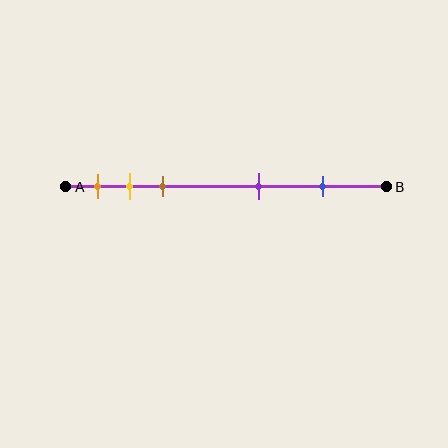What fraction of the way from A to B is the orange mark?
The orange mark is approximately 10% (0.1) of the way from A to B.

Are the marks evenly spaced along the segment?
No, the marks are not evenly spaced.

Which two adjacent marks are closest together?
The yellow and brown marks are the closest adjacent pair.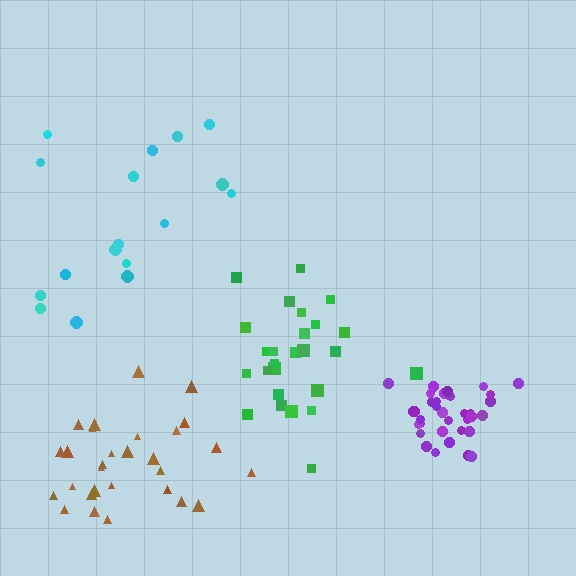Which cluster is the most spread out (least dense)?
Cyan.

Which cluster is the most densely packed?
Purple.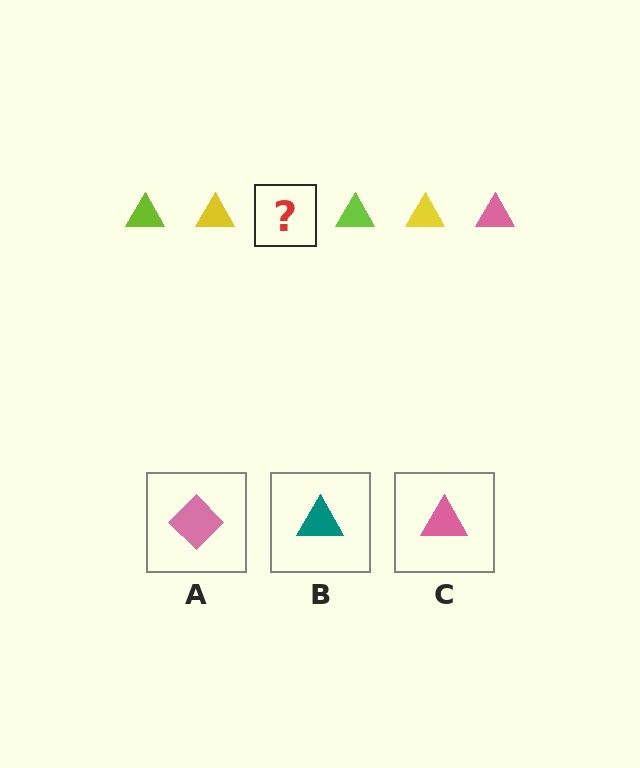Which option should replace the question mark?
Option C.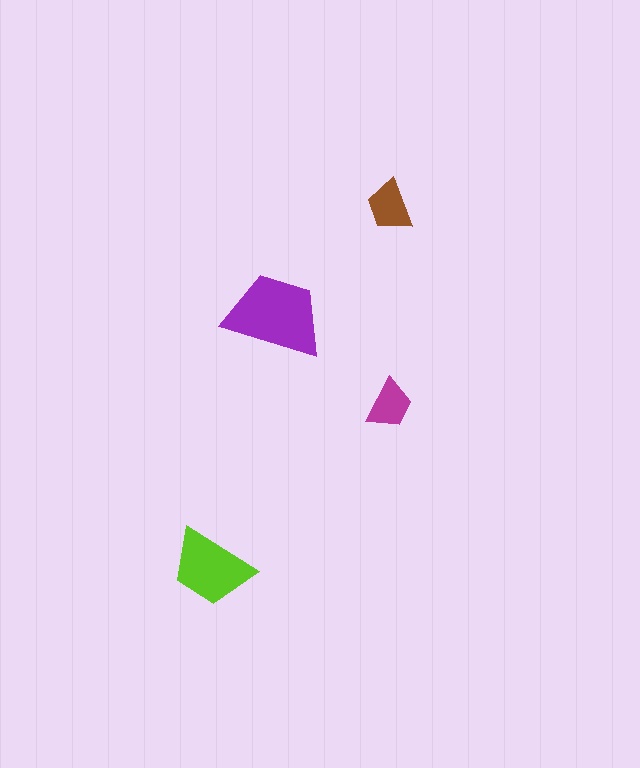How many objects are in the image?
There are 4 objects in the image.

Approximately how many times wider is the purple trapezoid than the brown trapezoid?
About 2 times wider.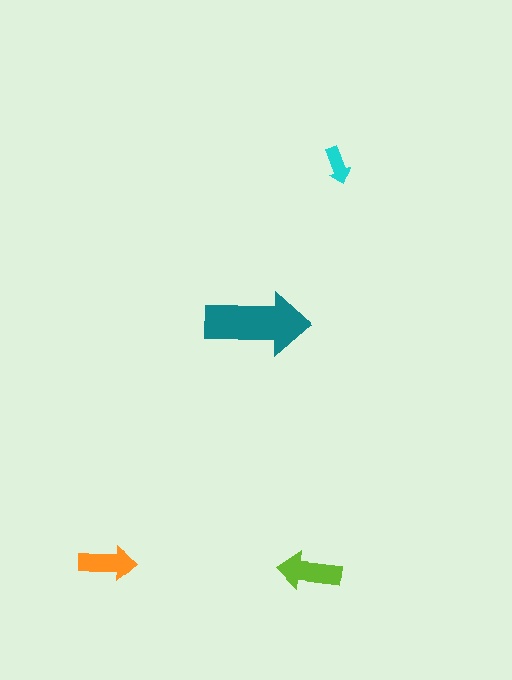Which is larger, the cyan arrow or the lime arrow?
The lime one.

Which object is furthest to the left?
The orange arrow is leftmost.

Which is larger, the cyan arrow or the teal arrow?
The teal one.